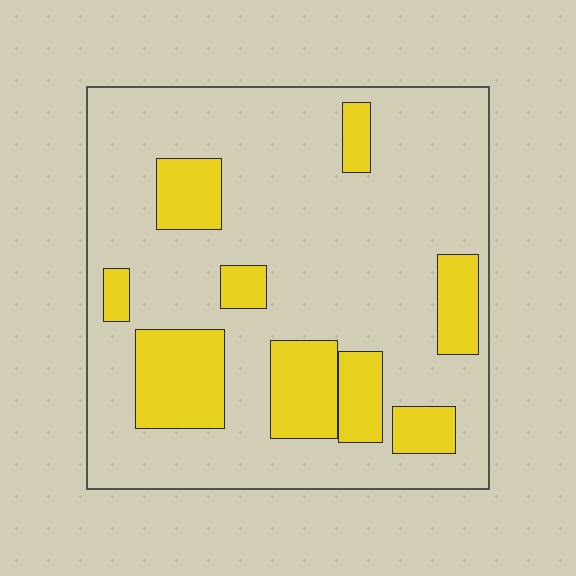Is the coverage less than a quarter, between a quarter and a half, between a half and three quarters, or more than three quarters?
Less than a quarter.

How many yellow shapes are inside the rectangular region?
9.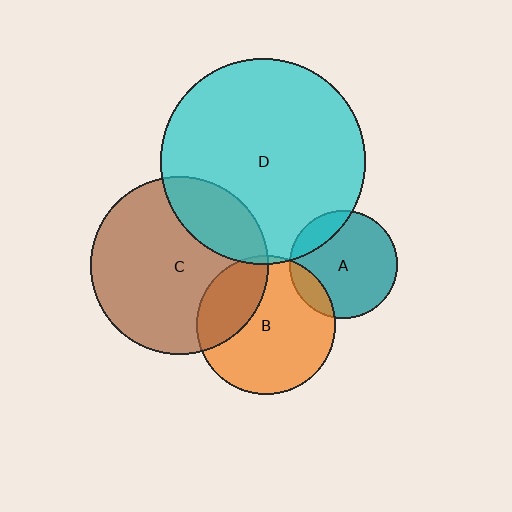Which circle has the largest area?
Circle D (cyan).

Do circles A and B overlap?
Yes.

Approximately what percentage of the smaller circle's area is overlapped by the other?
Approximately 15%.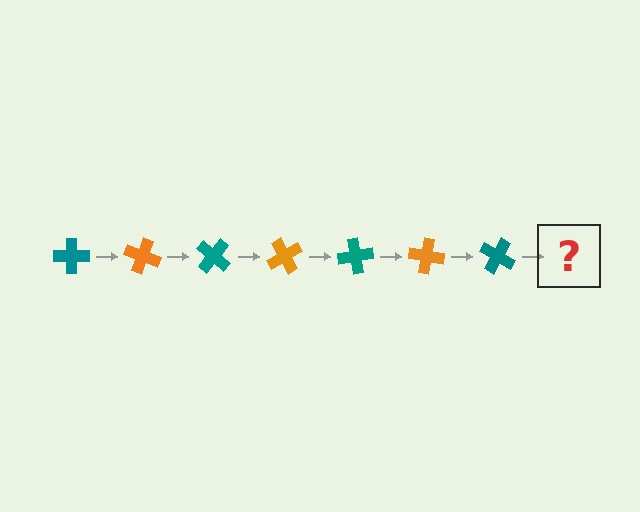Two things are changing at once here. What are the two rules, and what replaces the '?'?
The two rules are that it rotates 20 degrees each step and the color cycles through teal and orange. The '?' should be an orange cross, rotated 140 degrees from the start.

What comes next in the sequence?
The next element should be an orange cross, rotated 140 degrees from the start.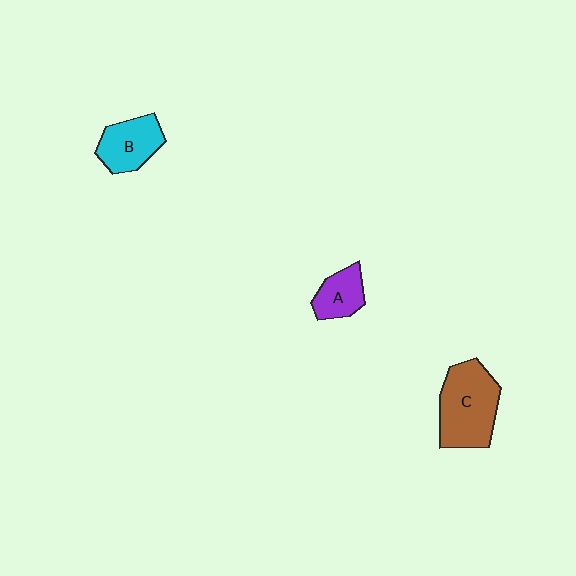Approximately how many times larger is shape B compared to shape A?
Approximately 1.3 times.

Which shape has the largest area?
Shape C (brown).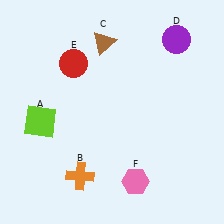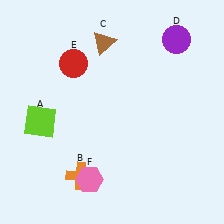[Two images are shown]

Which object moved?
The pink hexagon (F) moved left.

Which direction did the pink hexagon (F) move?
The pink hexagon (F) moved left.